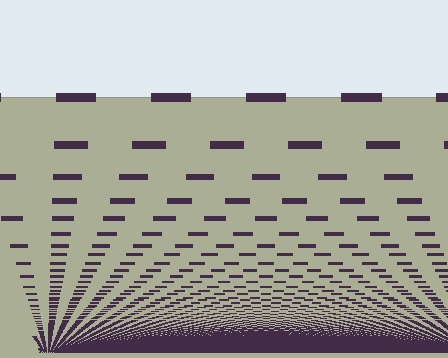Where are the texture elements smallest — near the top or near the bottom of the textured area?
Near the bottom.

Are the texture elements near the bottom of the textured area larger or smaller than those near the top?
Smaller. The gradient is inverted — elements near the bottom are smaller and denser.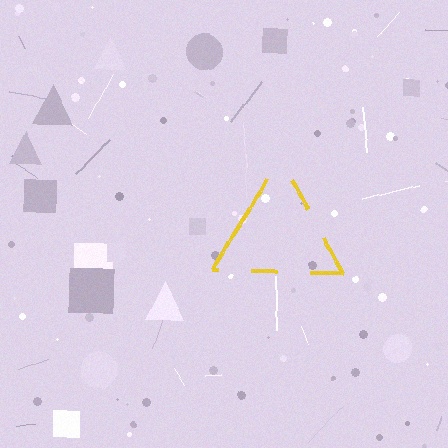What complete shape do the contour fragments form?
The contour fragments form a triangle.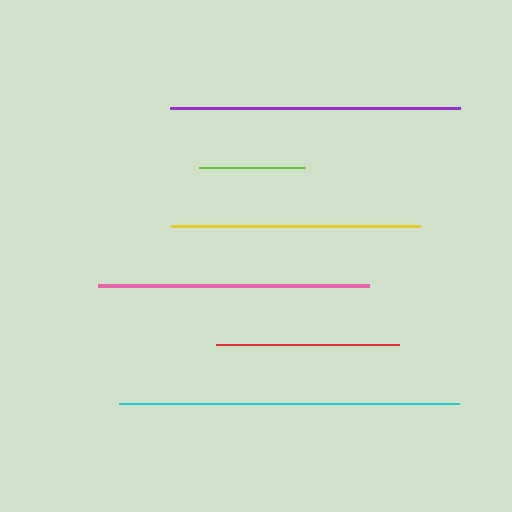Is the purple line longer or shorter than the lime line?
The purple line is longer than the lime line.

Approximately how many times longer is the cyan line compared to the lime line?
The cyan line is approximately 3.2 times the length of the lime line.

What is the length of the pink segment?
The pink segment is approximately 272 pixels long.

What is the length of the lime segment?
The lime segment is approximately 106 pixels long.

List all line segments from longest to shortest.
From longest to shortest: cyan, purple, pink, yellow, red, lime.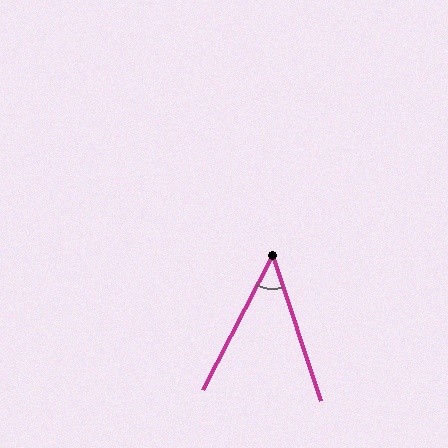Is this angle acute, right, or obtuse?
It is acute.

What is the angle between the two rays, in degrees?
Approximately 46 degrees.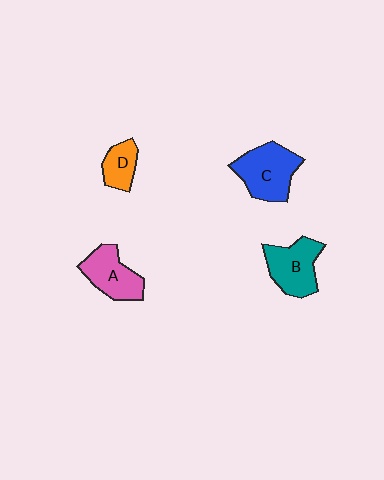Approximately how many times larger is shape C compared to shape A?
Approximately 1.2 times.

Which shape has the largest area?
Shape C (blue).